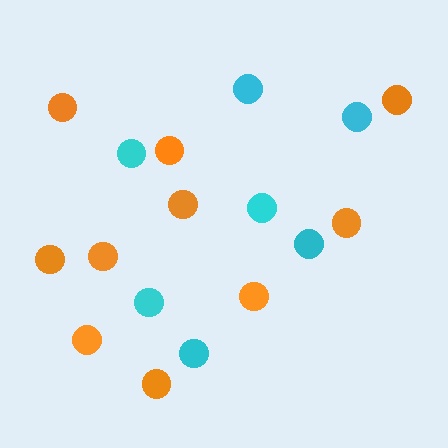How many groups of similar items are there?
There are 2 groups: one group of orange circles (10) and one group of cyan circles (7).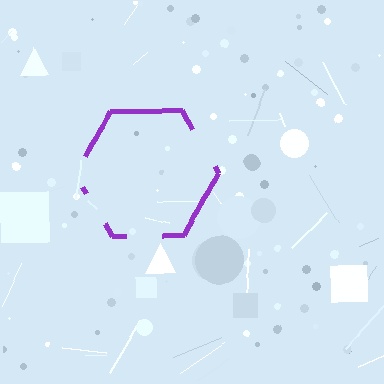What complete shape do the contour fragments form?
The contour fragments form a hexagon.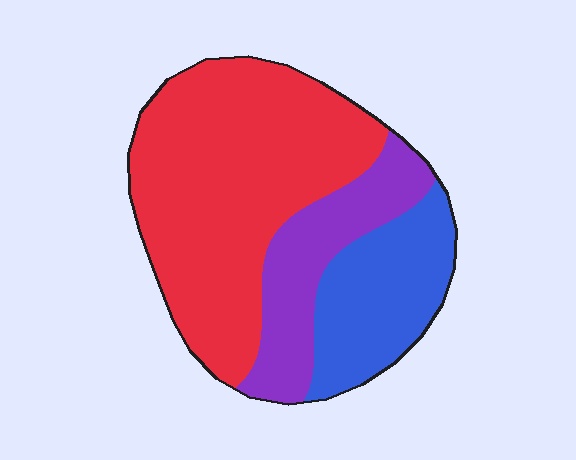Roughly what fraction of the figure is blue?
Blue covers roughly 25% of the figure.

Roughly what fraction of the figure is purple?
Purple covers 21% of the figure.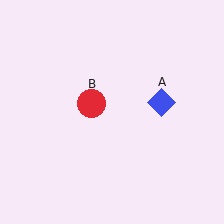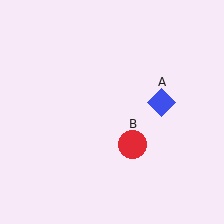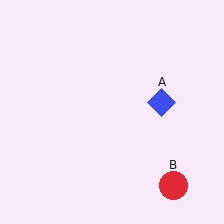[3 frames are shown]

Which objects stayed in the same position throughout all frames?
Blue diamond (object A) remained stationary.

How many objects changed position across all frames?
1 object changed position: red circle (object B).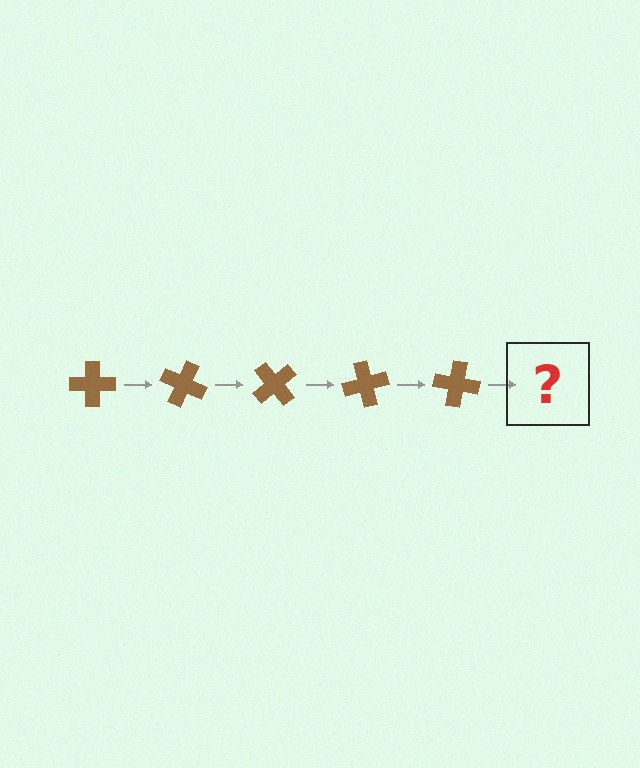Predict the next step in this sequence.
The next step is a brown cross rotated 125 degrees.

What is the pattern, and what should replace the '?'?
The pattern is that the cross rotates 25 degrees each step. The '?' should be a brown cross rotated 125 degrees.